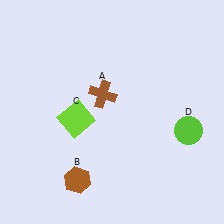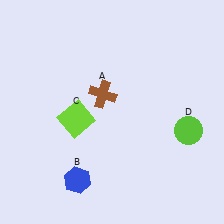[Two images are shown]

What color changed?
The hexagon (B) changed from brown in Image 1 to blue in Image 2.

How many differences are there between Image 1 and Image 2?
There is 1 difference between the two images.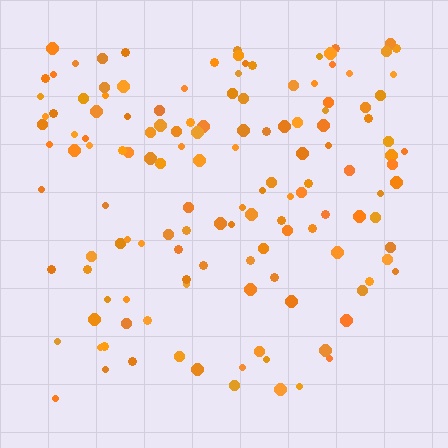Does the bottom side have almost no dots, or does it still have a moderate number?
Still a moderate number, just noticeably fewer than the top.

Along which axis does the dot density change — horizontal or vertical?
Vertical.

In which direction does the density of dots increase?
From bottom to top, with the top side densest.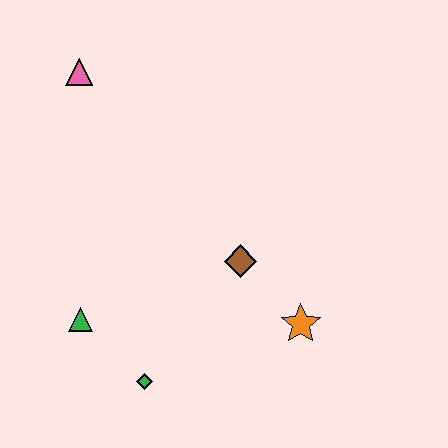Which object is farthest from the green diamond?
The pink triangle is farthest from the green diamond.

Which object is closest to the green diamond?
The green triangle is closest to the green diamond.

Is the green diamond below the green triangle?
Yes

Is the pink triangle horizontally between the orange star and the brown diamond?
No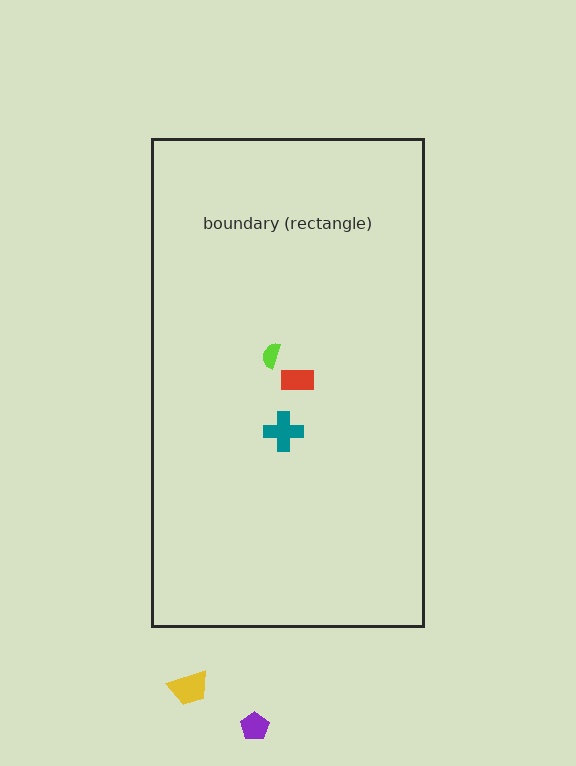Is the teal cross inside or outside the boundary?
Inside.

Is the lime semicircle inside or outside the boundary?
Inside.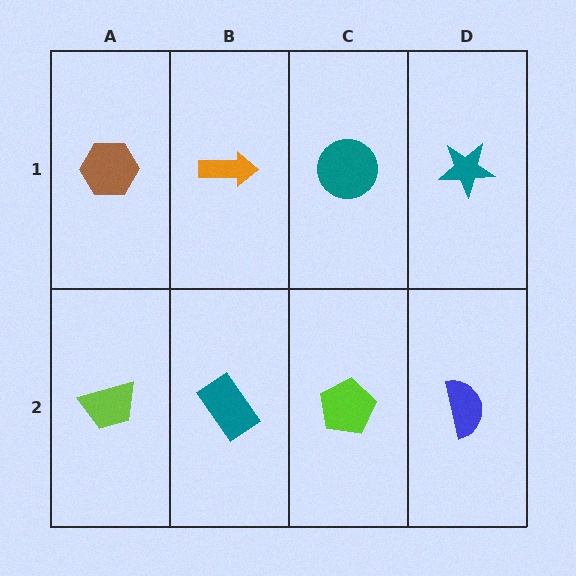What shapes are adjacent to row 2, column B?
An orange arrow (row 1, column B), a lime trapezoid (row 2, column A), a lime pentagon (row 2, column C).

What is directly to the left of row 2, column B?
A lime trapezoid.